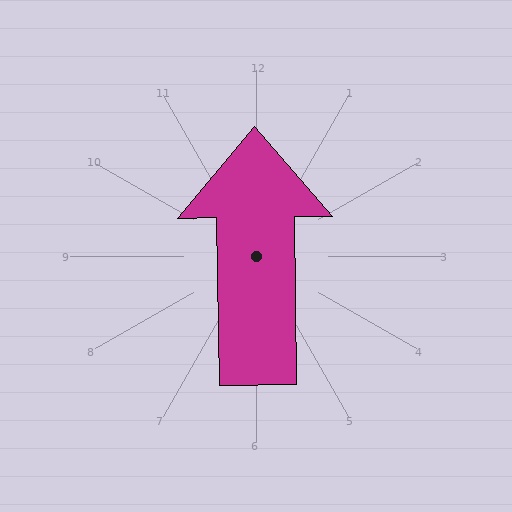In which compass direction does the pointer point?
North.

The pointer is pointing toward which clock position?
Roughly 12 o'clock.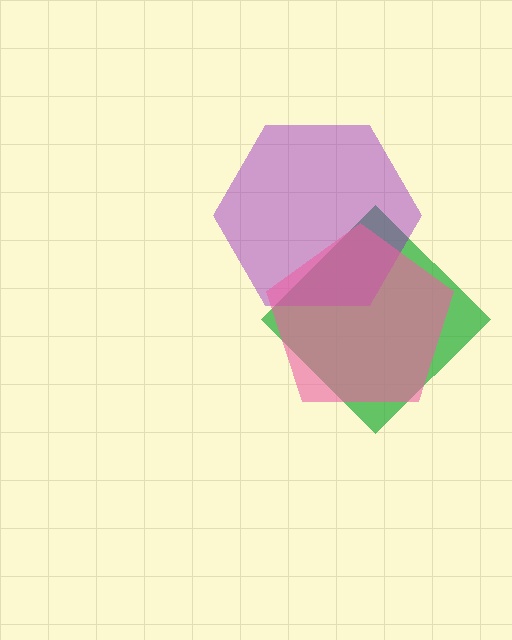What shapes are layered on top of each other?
The layered shapes are: a green diamond, a purple hexagon, a pink pentagon.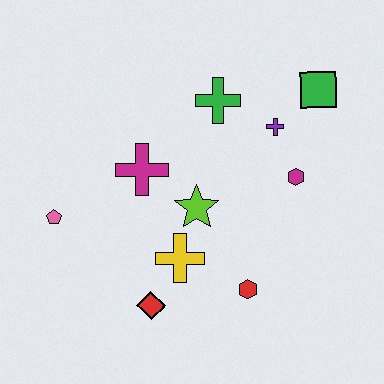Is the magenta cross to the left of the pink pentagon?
No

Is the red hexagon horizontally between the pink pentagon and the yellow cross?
No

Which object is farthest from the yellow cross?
The green square is farthest from the yellow cross.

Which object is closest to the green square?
The purple cross is closest to the green square.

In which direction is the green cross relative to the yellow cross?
The green cross is above the yellow cross.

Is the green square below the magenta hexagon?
No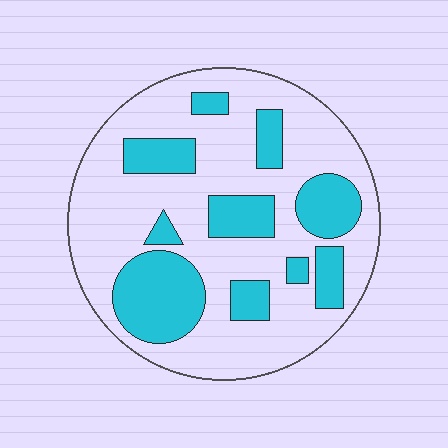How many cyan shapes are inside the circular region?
10.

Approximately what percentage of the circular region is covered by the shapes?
Approximately 30%.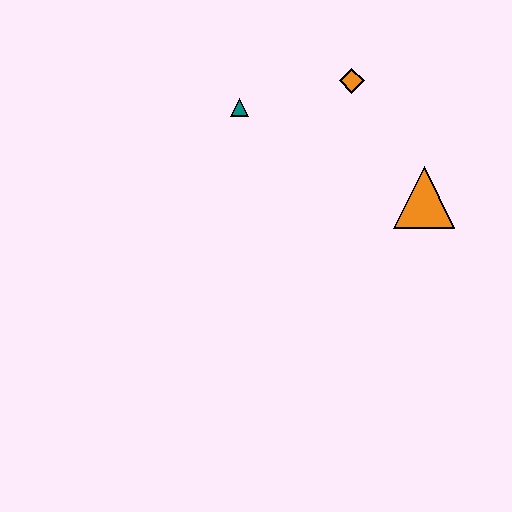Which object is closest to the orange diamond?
The teal triangle is closest to the orange diamond.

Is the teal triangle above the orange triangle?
Yes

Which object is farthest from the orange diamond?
The orange triangle is farthest from the orange diamond.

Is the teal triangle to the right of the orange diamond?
No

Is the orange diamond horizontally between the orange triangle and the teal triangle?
Yes